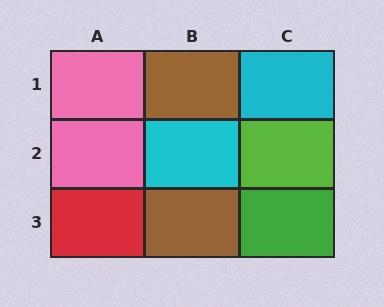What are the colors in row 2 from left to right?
Pink, cyan, lime.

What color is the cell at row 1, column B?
Brown.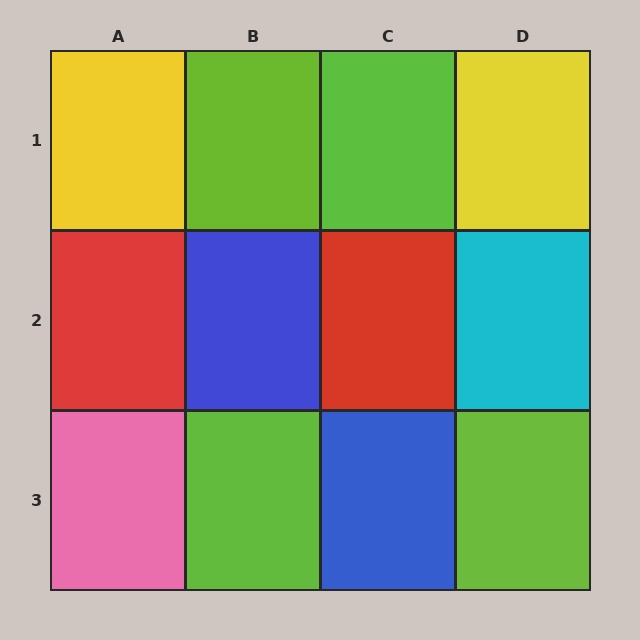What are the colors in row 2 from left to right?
Red, blue, red, cyan.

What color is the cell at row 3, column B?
Lime.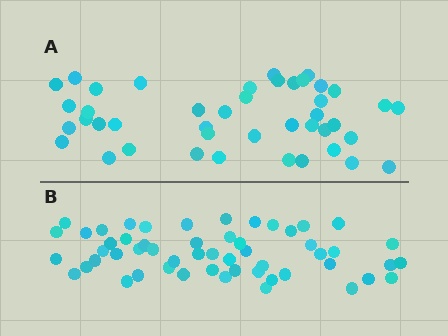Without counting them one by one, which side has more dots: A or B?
Region B (the bottom region) has more dots.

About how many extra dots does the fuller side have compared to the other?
Region B has roughly 12 or so more dots than region A.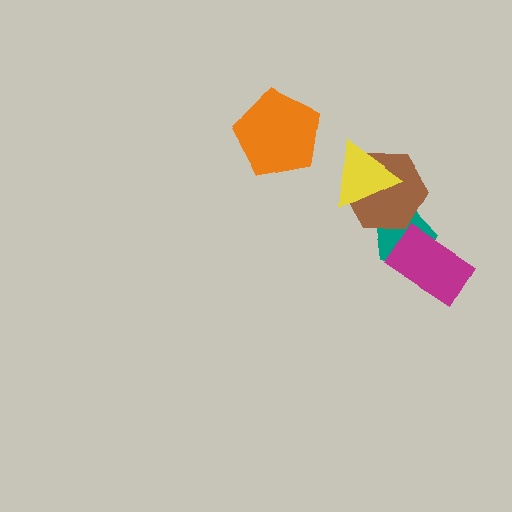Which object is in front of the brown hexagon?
The yellow triangle is in front of the brown hexagon.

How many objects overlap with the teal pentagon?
2 objects overlap with the teal pentagon.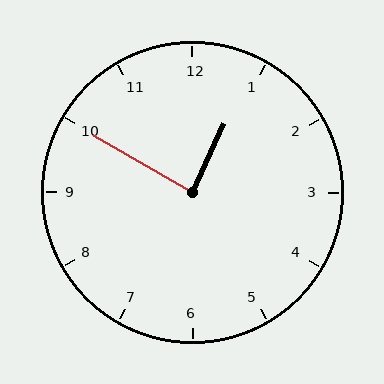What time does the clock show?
12:50.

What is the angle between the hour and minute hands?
Approximately 85 degrees.